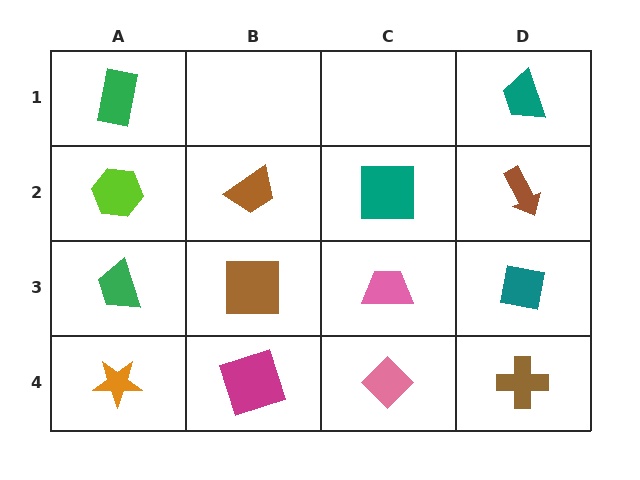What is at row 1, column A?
A green rectangle.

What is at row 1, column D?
A teal trapezoid.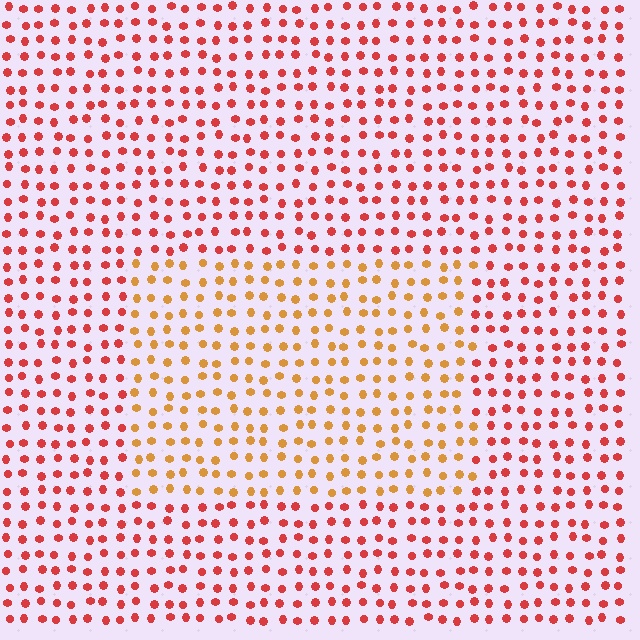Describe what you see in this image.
The image is filled with small red elements in a uniform arrangement. A rectangle-shaped region is visible where the elements are tinted to a slightly different hue, forming a subtle color boundary.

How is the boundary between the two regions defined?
The boundary is defined purely by a slight shift in hue (about 36 degrees). Spacing, size, and orientation are identical on both sides.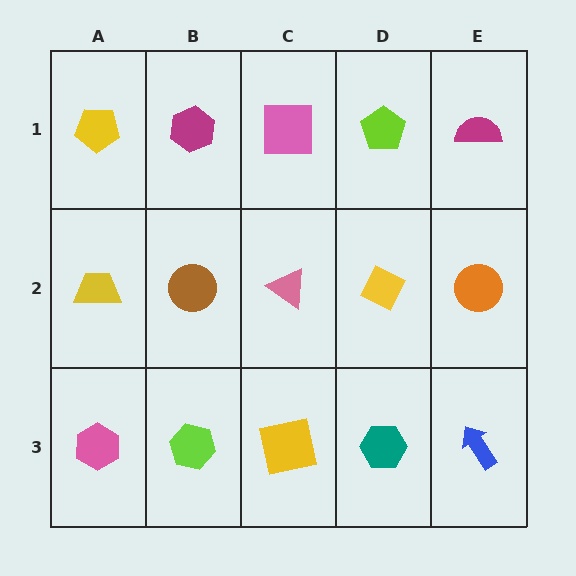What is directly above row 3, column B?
A brown circle.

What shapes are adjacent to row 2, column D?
A lime pentagon (row 1, column D), a teal hexagon (row 3, column D), a pink triangle (row 2, column C), an orange circle (row 2, column E).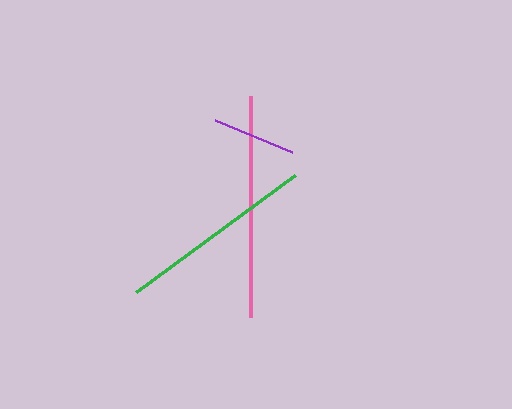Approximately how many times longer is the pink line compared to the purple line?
The pink line is approximately 2.6 times the length of the purple line.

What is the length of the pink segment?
The pink segment is approximately 221 pixels long.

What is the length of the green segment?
The green segment is approximately 197 pixels long.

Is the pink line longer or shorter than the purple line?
The pink line is longer than the purple line.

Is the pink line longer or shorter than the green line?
The pink line is longer than the green line.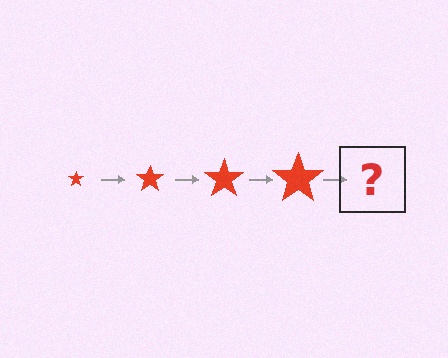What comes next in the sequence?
The next element should be a red star, larger than the previous one.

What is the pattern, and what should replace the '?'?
The pattern is that the star gets progressively larger each step. The '?' should be a red star, larger than the previous one.